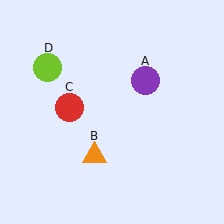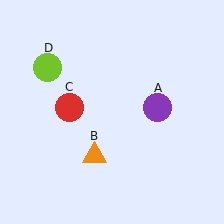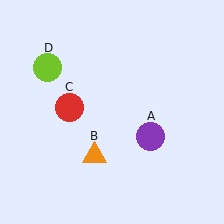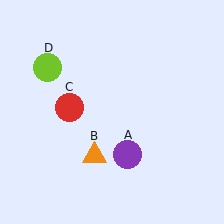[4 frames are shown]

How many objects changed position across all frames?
1 object changed position: purple circle (object A).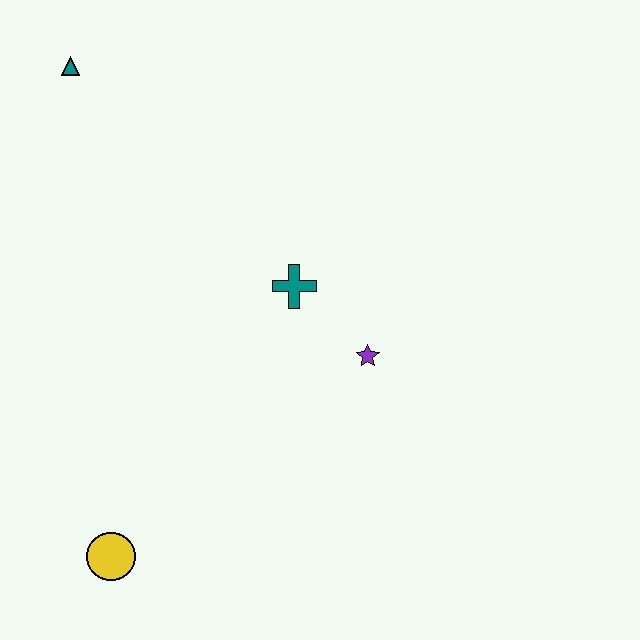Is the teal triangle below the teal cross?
No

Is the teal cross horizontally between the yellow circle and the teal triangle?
No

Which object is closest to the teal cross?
The purple star is closest to the teal cross.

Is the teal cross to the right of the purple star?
No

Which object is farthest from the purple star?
The teal triangle is farthest from the purple star.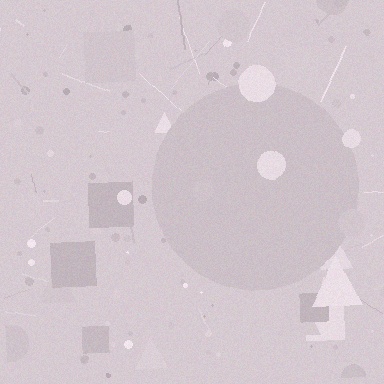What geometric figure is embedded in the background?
A circle is embedded in the background.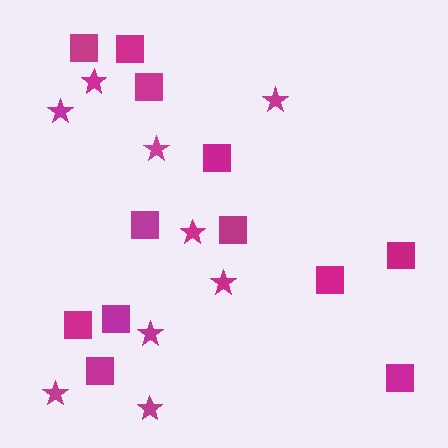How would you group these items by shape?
There are 2 groups: one group of stars (9) and one group of squares (12).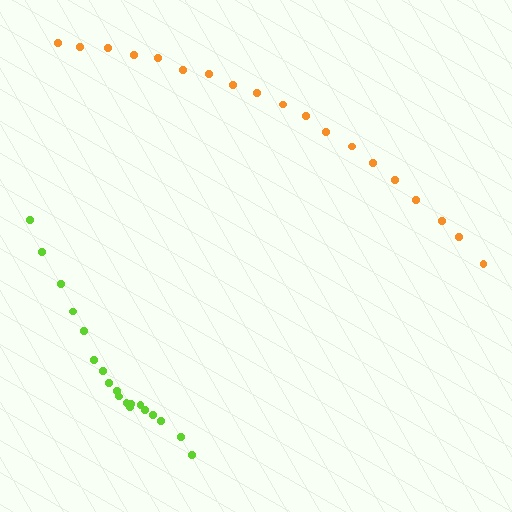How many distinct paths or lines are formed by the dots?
There are 2 distinct paths.